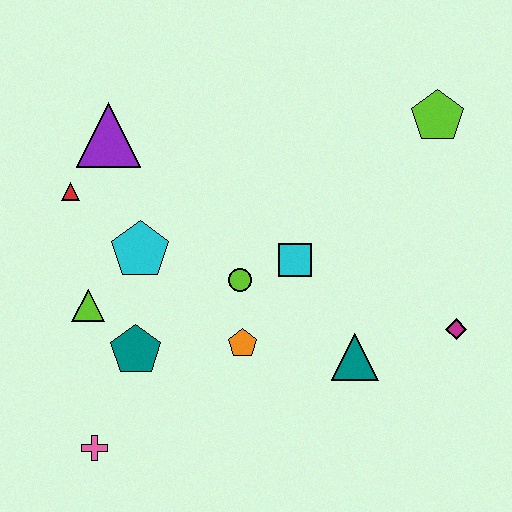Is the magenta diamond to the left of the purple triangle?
No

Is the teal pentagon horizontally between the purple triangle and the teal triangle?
Yes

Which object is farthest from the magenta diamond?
The red triangle is farthest from the magenta diamond.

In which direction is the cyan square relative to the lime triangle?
The cyan square is to the right of the lime triangle.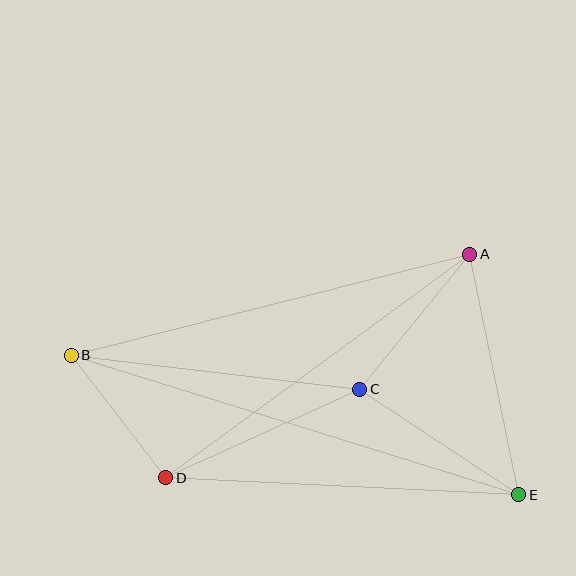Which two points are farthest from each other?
Points B and E are farthest from each other.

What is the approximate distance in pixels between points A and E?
The distance between A and E is approximately 245 pixels.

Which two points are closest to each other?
Points B and D are closest to each other.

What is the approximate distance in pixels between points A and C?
The distance between A and C is approximately 174 pixels.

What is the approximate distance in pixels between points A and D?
The distance between A and D is approximately 377 pixels.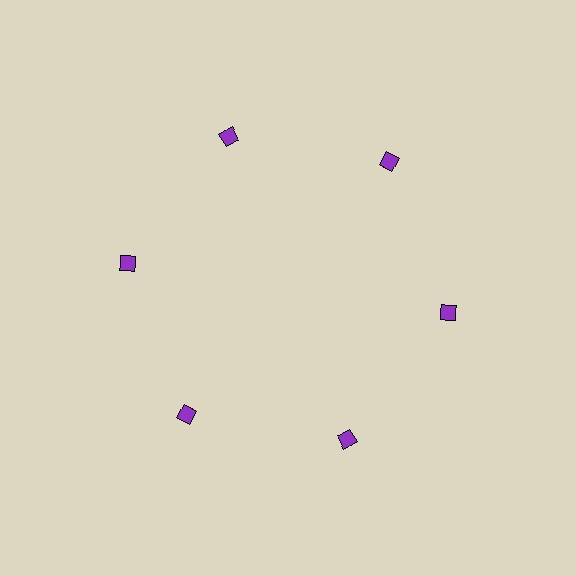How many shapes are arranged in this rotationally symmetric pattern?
There are 6 shapes, arranged in 6 groups of 1.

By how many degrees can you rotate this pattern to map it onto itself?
The pattern maps onto itself every 60 degrees of rotation.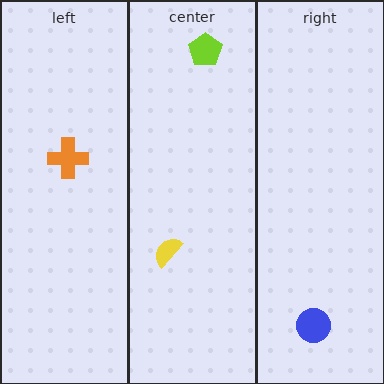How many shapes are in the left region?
1.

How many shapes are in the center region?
2.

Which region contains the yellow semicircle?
The center region.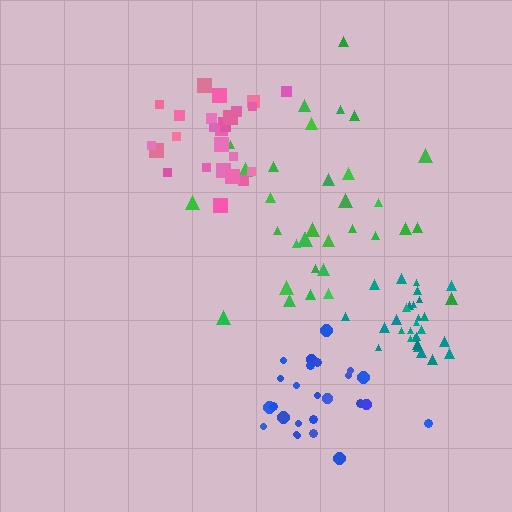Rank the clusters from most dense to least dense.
teal, pink, blue, green.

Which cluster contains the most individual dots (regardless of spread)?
Green (33).